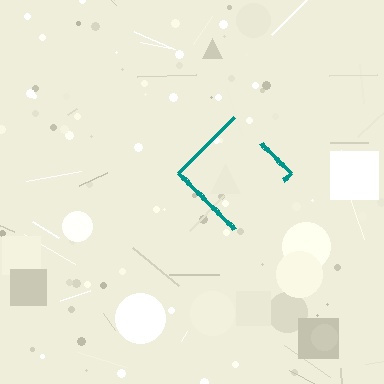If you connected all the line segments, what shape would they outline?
They would outline a diamond.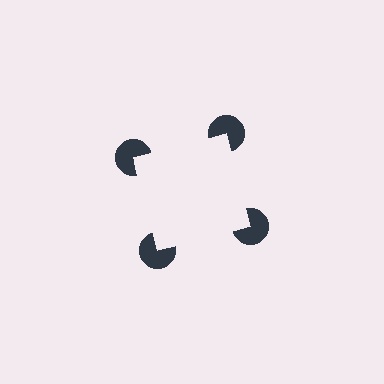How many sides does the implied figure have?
4 sides.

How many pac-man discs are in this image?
There are 4 — one at each vertex of the illusory square.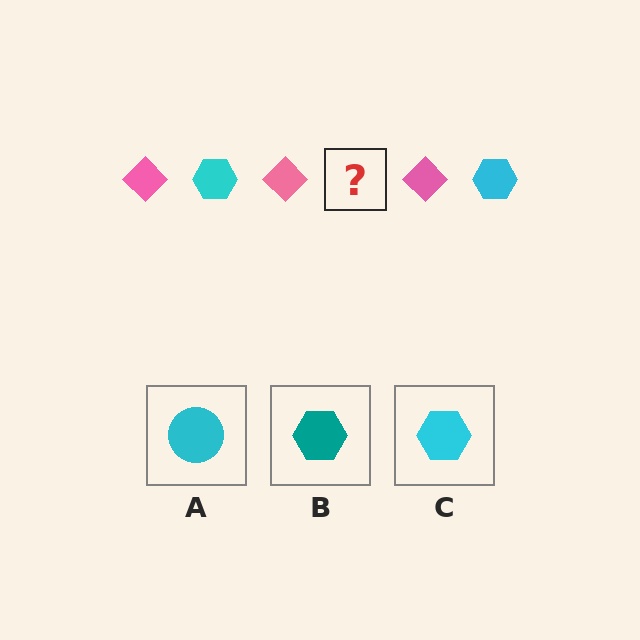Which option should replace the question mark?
Option C.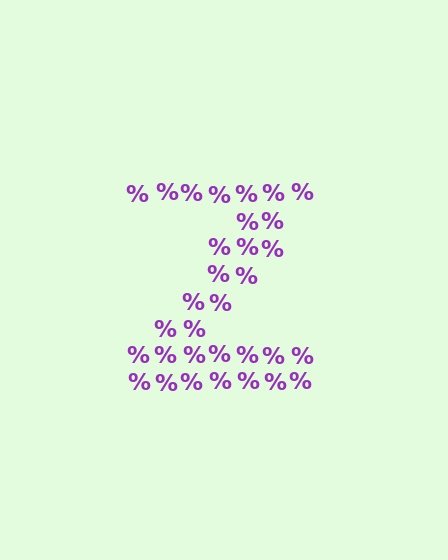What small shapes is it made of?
It is made of small percent signs.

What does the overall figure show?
The overall figure shows the letter Z.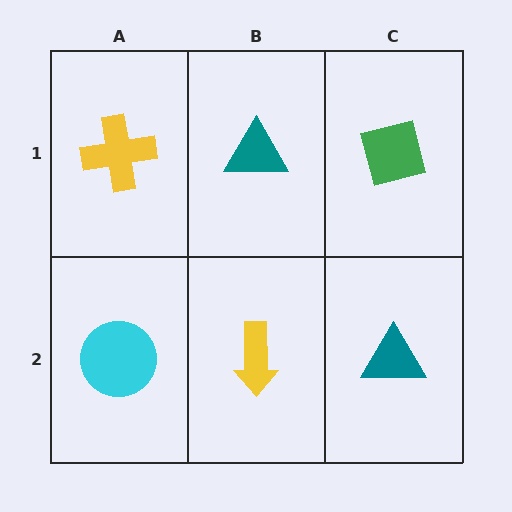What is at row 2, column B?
A yellow arrow.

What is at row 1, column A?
A yellow cross.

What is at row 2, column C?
A teal triangle.